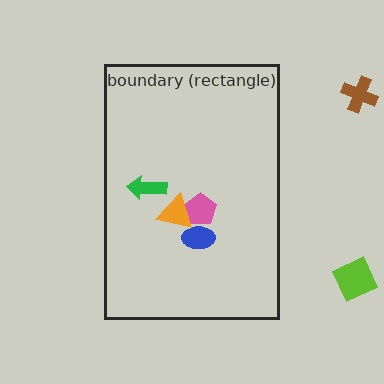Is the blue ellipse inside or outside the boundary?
Inside.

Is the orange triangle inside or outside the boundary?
Inside.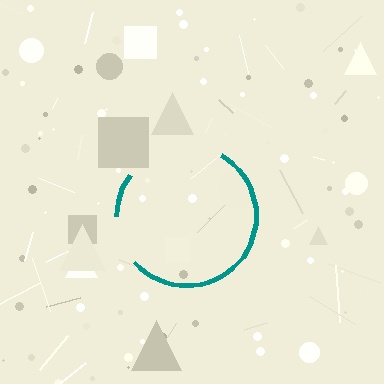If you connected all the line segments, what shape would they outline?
They would outline a circle.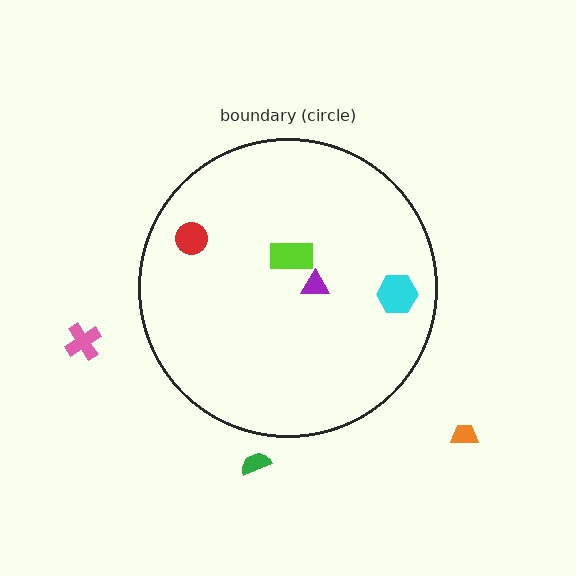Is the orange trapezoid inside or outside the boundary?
Outside.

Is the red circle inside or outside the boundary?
Inside.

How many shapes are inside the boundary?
4 inside, 3 outside.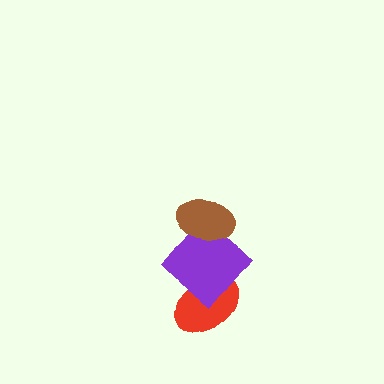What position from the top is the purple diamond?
The purple diamond is 2nd from the top.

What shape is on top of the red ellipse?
The purple diamond is on top of the red ellipse.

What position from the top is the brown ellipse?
The brown ellipse is 1st from the top.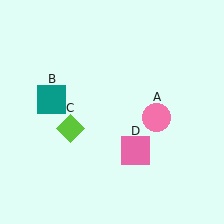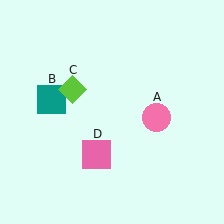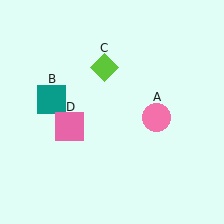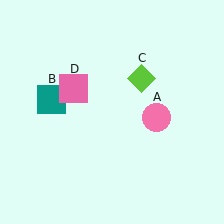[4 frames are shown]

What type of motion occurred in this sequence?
The lime diamond (object C), pink square (object D) rotated clockwise around the center of the scene.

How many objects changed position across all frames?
2 objects changed position: lime diamond (object C), pink square (object D).